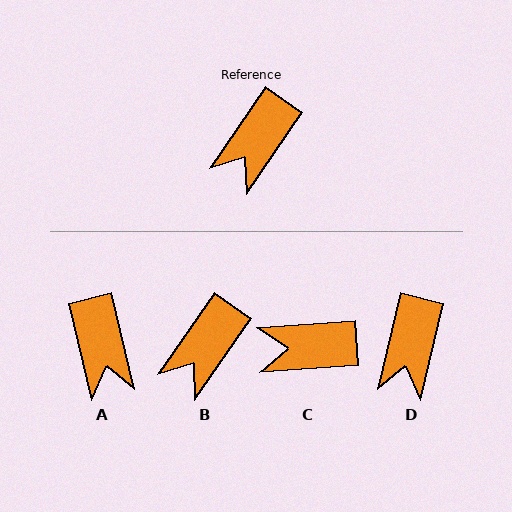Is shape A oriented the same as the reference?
No, it is off by about 48 degrees.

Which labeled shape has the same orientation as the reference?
B.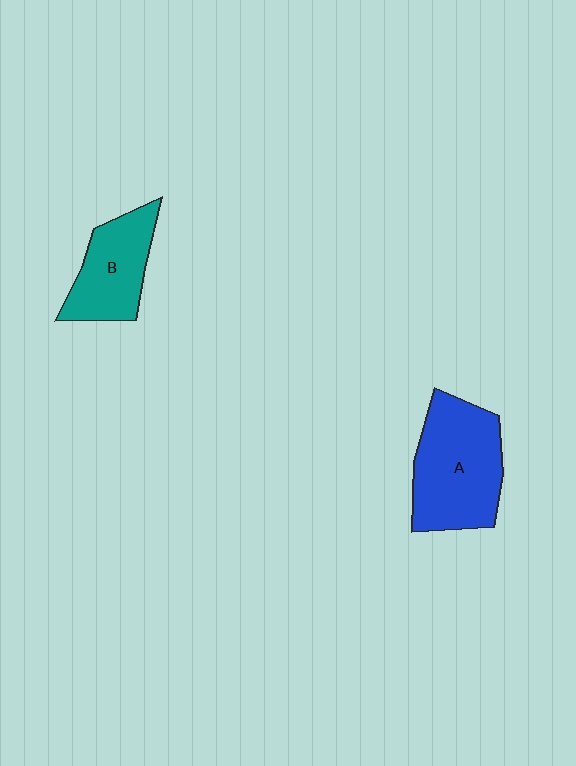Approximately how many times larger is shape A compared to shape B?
Approximately 1.5 times.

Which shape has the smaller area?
Shape B (teal).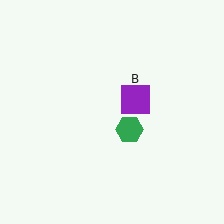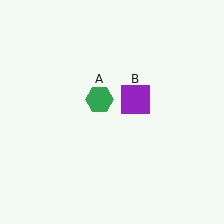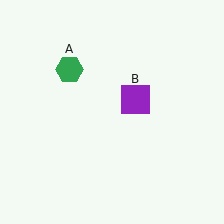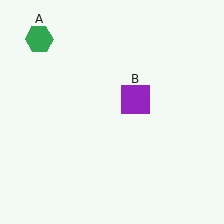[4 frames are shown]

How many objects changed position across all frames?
1 object changed position: green hexagon (object A).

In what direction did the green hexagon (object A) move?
The green hexagon (object A) moved up and to the left.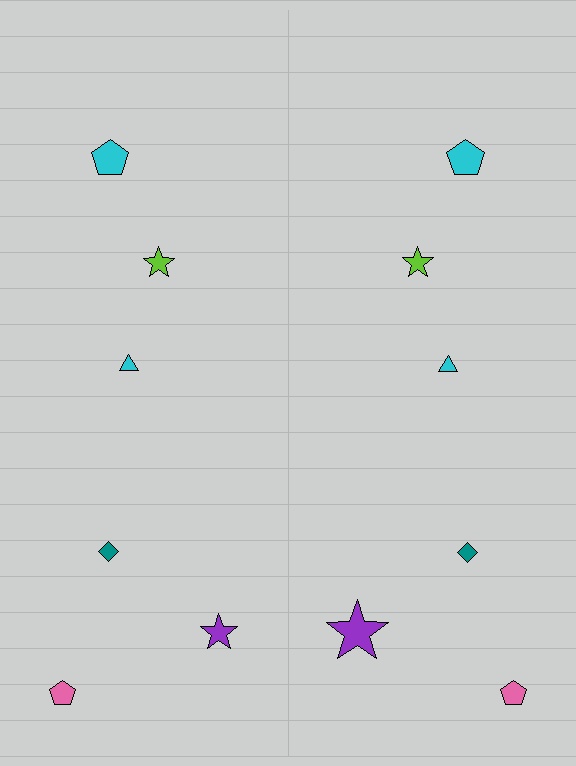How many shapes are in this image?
There are 12 shapes in this image.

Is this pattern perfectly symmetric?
No, the pattern is not perfectly symmetric. The purple star on the right side has a different size than its mirror counterpart.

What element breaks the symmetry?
The purple star on the right side has a different size than its mirror counterpart.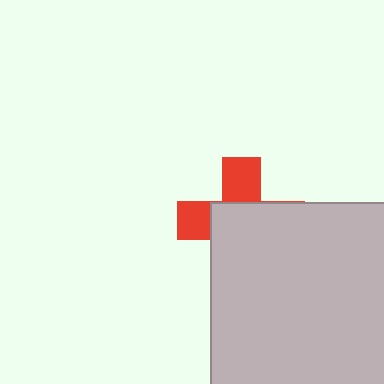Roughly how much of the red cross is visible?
A small part of it is visible (roughly 35%).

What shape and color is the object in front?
The object in front is a light gray rectangle.